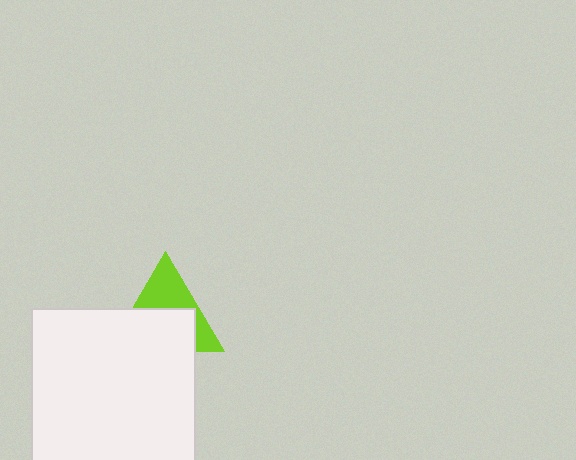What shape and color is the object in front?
The object in front is a white rectangle.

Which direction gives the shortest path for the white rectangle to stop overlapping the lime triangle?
Moving down gives the shortest separation.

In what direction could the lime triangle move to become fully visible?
The lime triangle could move up. That would shift it out from behind the white rectangle entirely.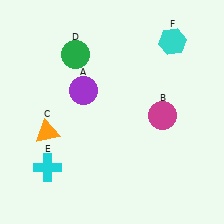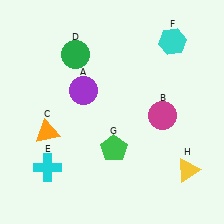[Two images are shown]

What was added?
A green pentagon (G), a yellow triangle (H) were added in Image 2.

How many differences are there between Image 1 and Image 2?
There are 2 differences between the two images.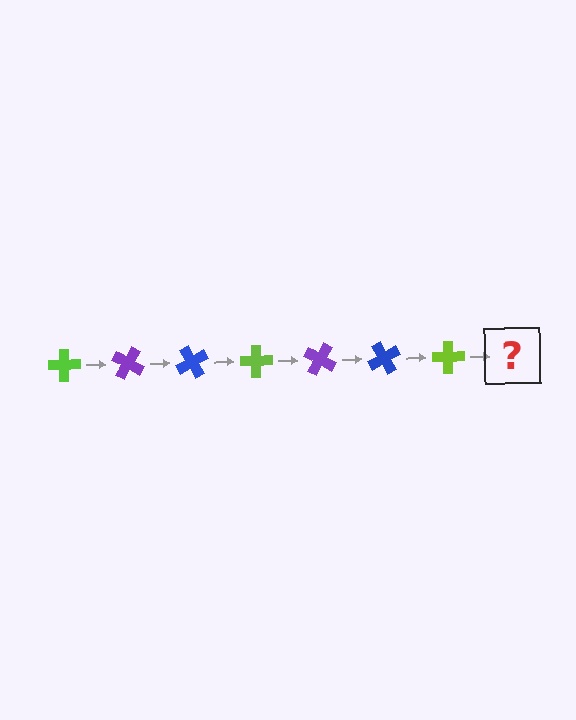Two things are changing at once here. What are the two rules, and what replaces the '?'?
The two rules are that it rotates 30 degrees each step and the color cycles through lime, purple, and blue. The '?' should be a purple cross, rotated 210 degrees from the start.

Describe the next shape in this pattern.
It should be a purple cross, rotated 210 degrees from the start.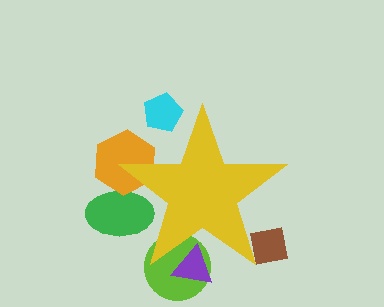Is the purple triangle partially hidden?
Yes, the purple triangle is partially hidden behind the yellow star.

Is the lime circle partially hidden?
Yes, the lime circle is partially hidden behind the yellow star.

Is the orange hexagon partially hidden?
Yes, the orange hexagon is partially hidden behind the yellow star.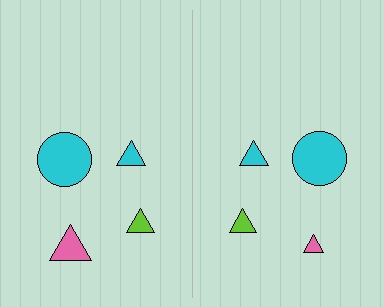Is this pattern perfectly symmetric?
No, the pattern is not perfectly symmetric. The pink triangle on the right side has a different size than its mirror counterpart.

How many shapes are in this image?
There are 8 shapes in this image.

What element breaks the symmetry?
The pink triangle on the right side has a different size than its mirror counterpart.